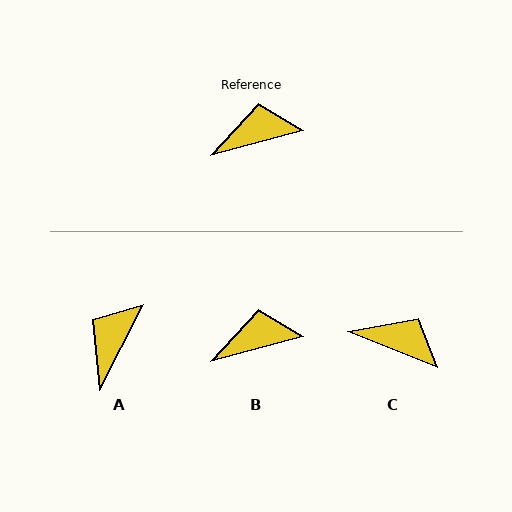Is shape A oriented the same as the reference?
No, it is off by about 48 degrees.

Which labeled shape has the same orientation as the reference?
B.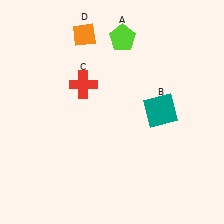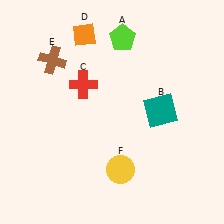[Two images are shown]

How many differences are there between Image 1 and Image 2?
There are 2 differences between the two images.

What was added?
A brown cross (E), a yellow circle (F) were added in Image 2.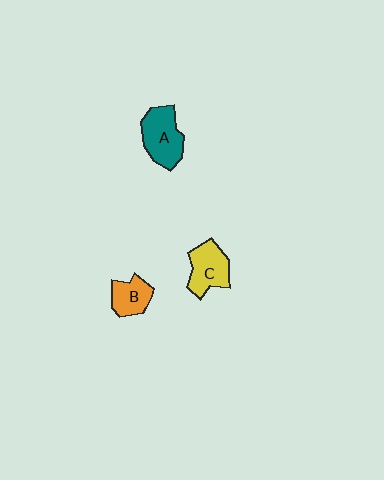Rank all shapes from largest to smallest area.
From largest to smallest: A (teal), C (yellow), B (orange).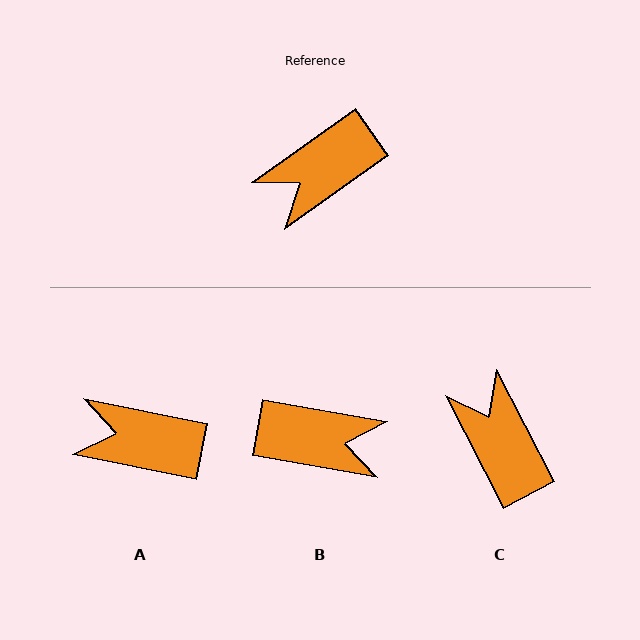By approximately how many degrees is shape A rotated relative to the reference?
Approximately 47 degrees clockwise.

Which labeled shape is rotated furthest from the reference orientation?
B, about 135 degrees away.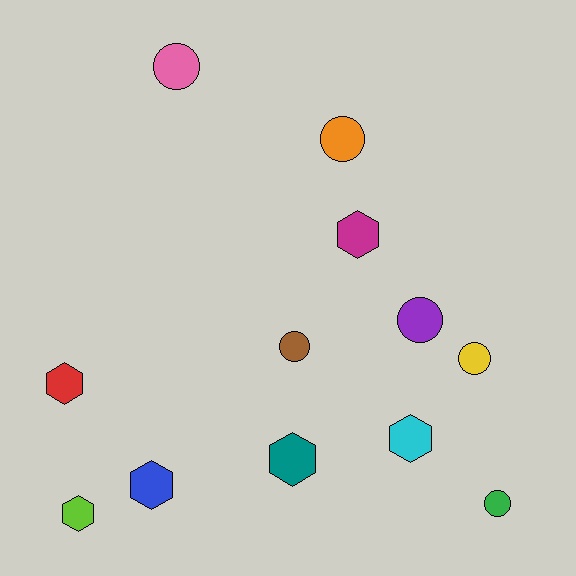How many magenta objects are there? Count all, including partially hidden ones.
There is 1 magenta object.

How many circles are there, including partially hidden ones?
There are 6 circles.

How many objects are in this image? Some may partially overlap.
There are 12 objects.